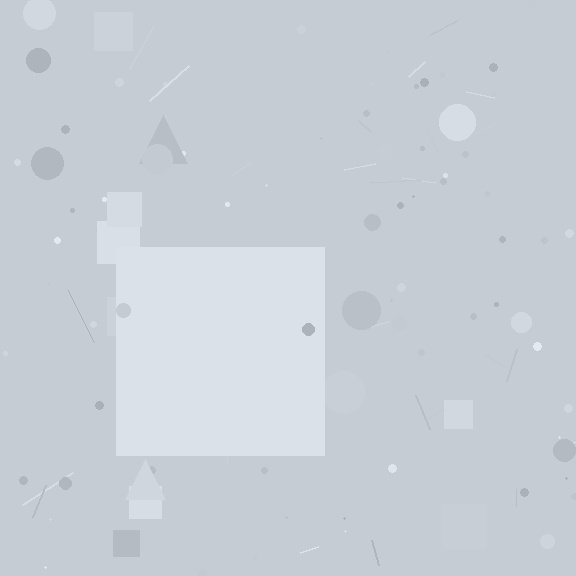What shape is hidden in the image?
A square is hidden in the image.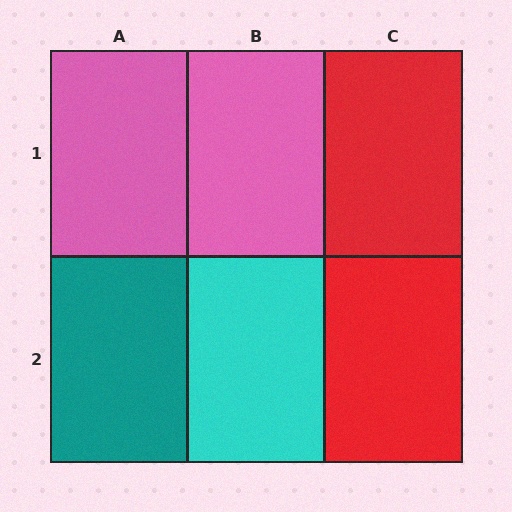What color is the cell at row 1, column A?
Pink.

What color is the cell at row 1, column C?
Red.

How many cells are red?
2 cells are red.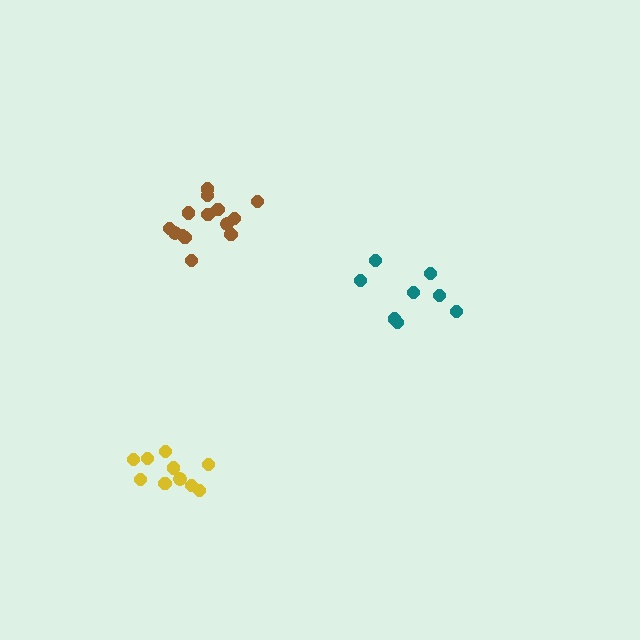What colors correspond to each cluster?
The clusters are colored: brown, teal, yellow.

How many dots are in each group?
Group 1: 14 dots, Group 2: 8 dots, Group 3: 10 dots (32 total).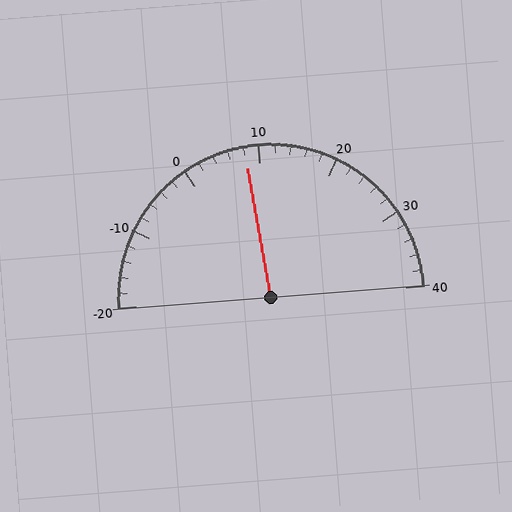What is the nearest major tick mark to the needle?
The nearest major tick mark is 10.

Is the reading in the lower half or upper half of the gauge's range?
The reading is in the lower half of the range (-20 to 40).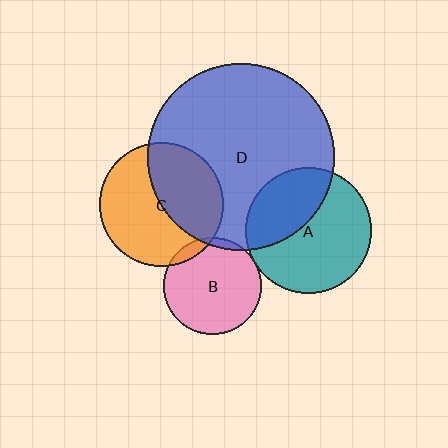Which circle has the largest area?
Circle D (blue).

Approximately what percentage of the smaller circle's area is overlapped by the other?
Approximately 5%.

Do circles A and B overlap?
Yes.